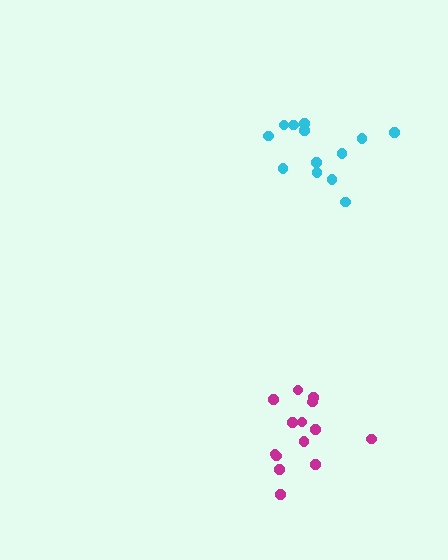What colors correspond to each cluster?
The clusters are colored: magenta, cyan.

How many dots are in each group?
Group 1: 14 dots, Group 2: 13 dots (27 total).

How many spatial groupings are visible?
There are 2 spatial groupings.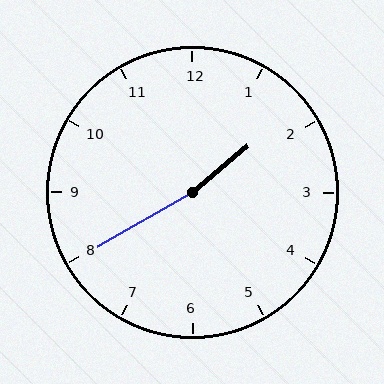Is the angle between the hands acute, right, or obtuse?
It is obtuse.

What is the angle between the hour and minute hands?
Approximately 170 degrees.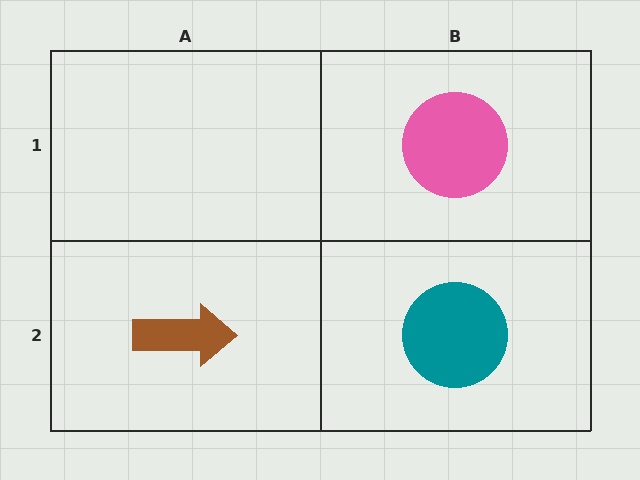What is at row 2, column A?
A brown arrow.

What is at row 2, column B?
A teal circle.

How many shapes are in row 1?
1 shape.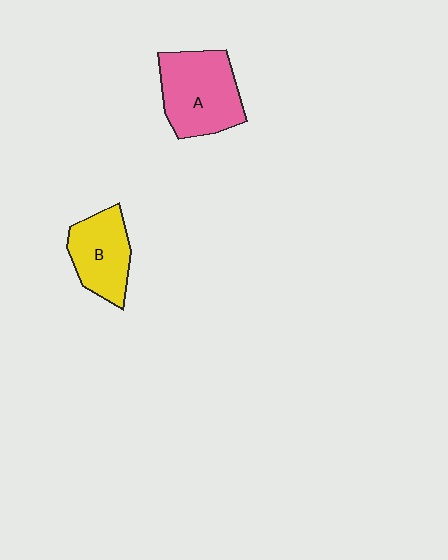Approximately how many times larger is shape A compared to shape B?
Approximately 1.3 times.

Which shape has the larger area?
Shape A (pink).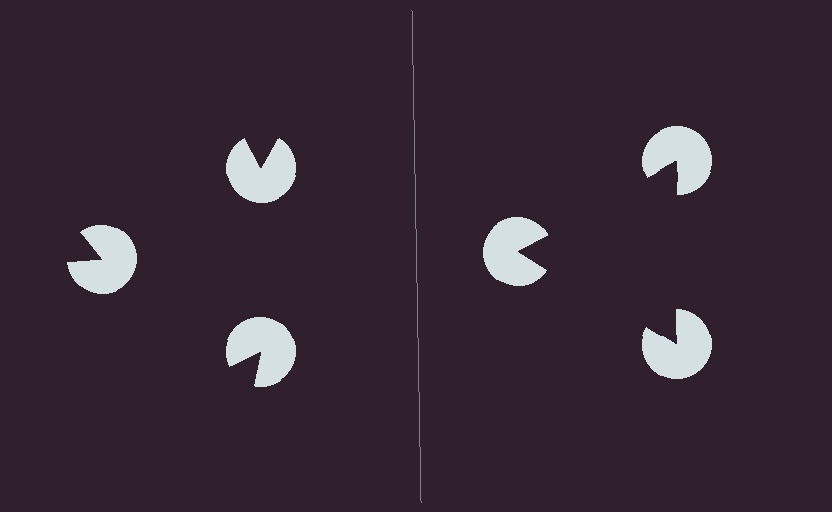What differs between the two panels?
The pac-man discs are positioned identically on both sides; only the wedge orientations differ. On the right they align to a triangle; on the left they are misaligned.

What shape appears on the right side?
An illusory triangle.